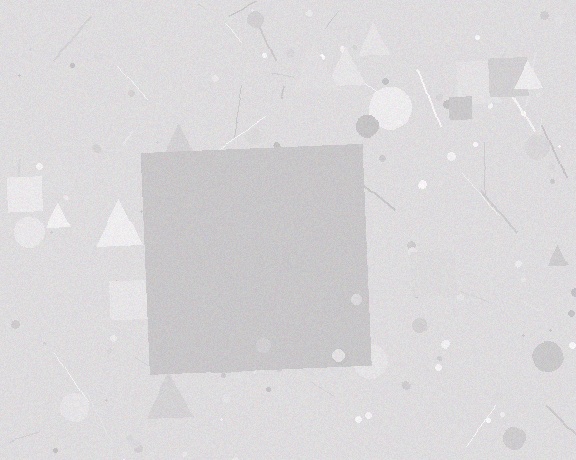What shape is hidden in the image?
A square is hidden in the image.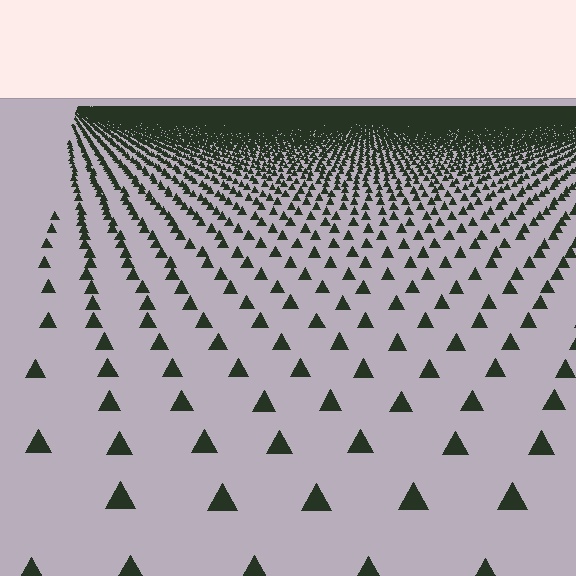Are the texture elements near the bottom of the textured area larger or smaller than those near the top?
Larger. Near the bottom, elements are closer to the viewer and appear at a bigger on-screen size.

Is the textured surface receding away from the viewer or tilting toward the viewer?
The surface is receding away from the viewer. Texture elements get smaller and denser toward the top.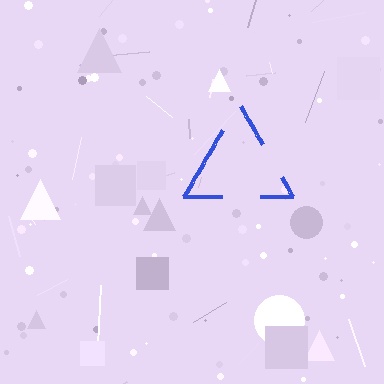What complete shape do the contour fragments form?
The contour fragments form a triangle.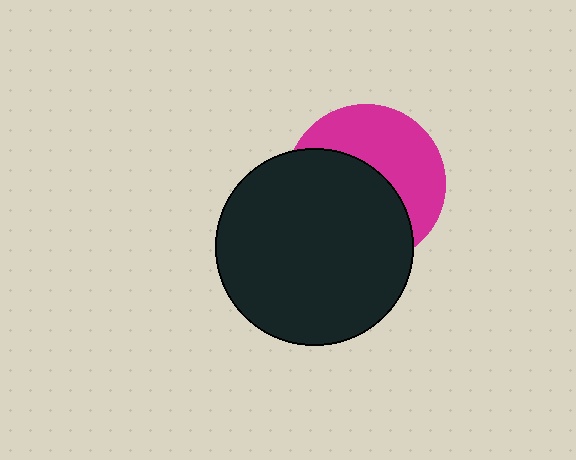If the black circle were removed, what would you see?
You would see the complete magenta circle.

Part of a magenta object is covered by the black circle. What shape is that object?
It is a circle.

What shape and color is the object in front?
The object in front is a black circle.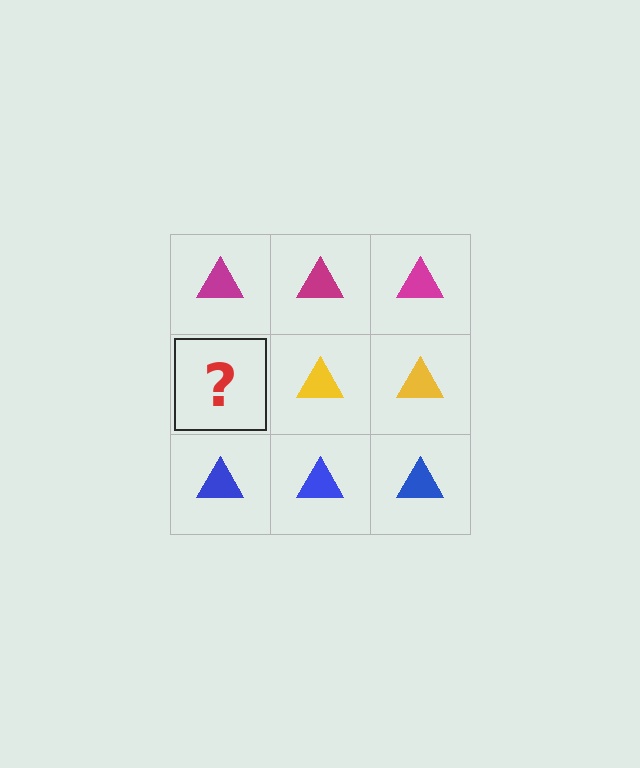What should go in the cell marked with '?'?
The missing cell should contain a yellow triangle.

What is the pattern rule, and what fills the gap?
The rule is that each row has a consistent color. The gap should be filled with a yellow triangle.